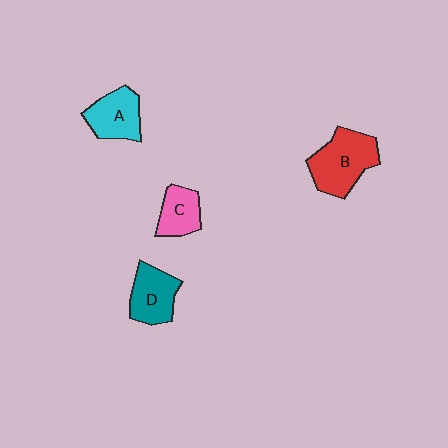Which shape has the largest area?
Shape B (red).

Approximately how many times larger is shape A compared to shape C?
Approximately 1.3 times.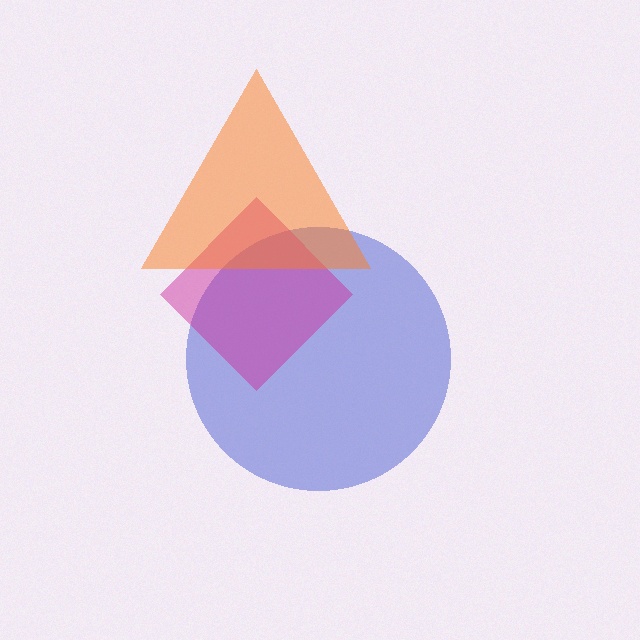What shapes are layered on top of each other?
The layered shapes are: a blue circle, a magenta diamond, an orange triangle.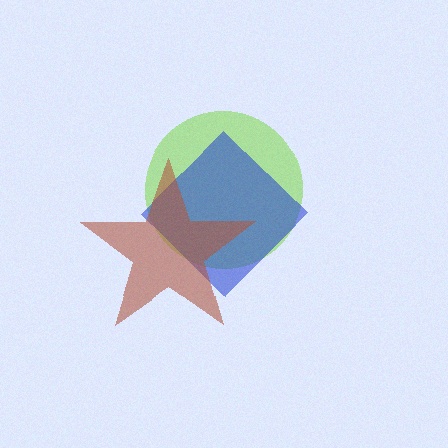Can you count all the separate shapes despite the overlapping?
Yes, there are 3 separate shapes.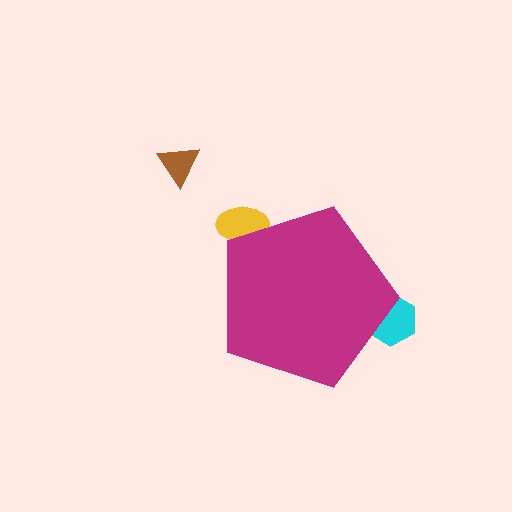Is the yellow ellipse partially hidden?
Yes, the yellow ellipse is partially hidden behind the magenta pentagon.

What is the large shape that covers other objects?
A magenta pentagon.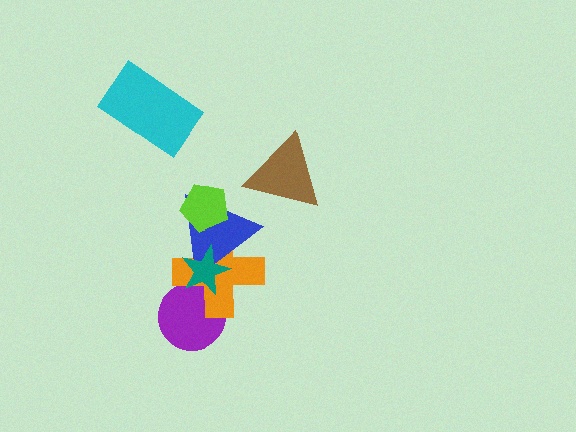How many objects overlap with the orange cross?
3 objects overlap with the orange cross.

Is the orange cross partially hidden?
Yes, it is partially covered by another shape.